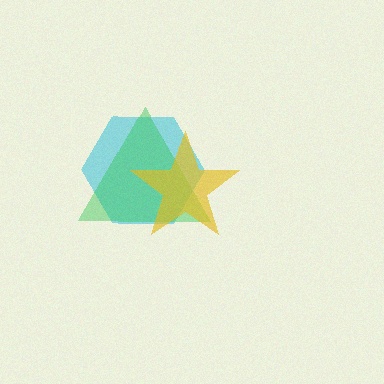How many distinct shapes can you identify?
There are 3 distinct shapes: a cyan hexagon, a green triangle, a yellow star.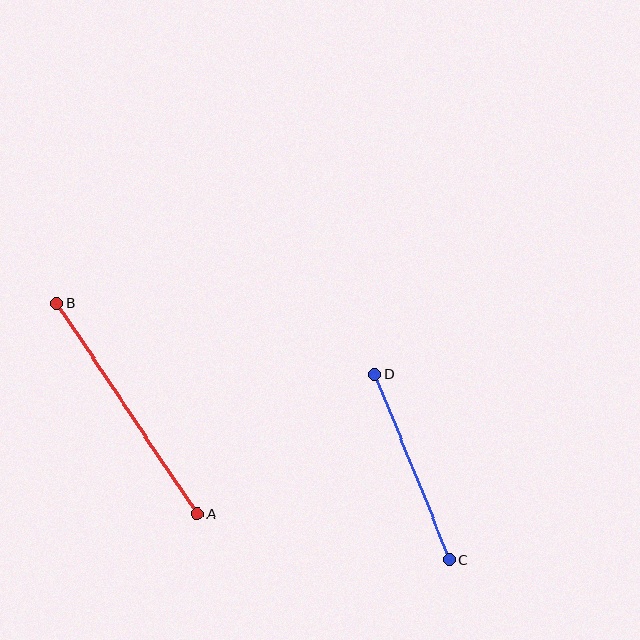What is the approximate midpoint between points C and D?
The midpoint is at approximately (412, 467) pixels.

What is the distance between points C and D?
The distance is approximately 199 pixels.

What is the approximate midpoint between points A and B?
The midpoint is at approximately (127, 408) pixels.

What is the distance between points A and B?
The distance is approximately 253 pixels.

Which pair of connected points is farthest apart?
Points A and B are farthest apart.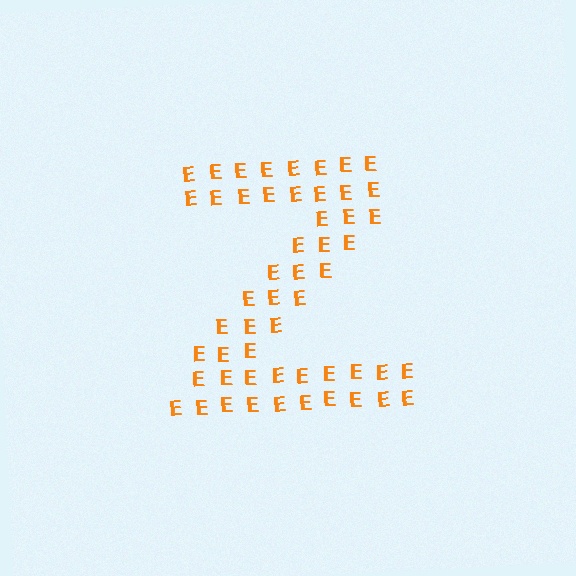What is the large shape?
The large shape is the letter Z.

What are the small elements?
The small elements are letter E's.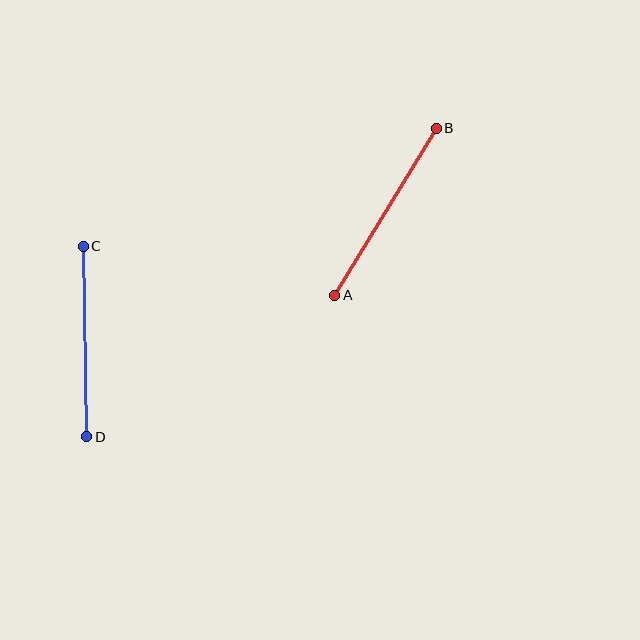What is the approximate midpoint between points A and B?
The midpoint is at approximately (386, 212) pixels.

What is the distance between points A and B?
The distance is approximately 195 pixels.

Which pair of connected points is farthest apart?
Points A and B are farthest apart.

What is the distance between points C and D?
The distance is approximately 191 pixels.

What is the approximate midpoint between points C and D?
The midpoint is at approximately (85, 342) pixels.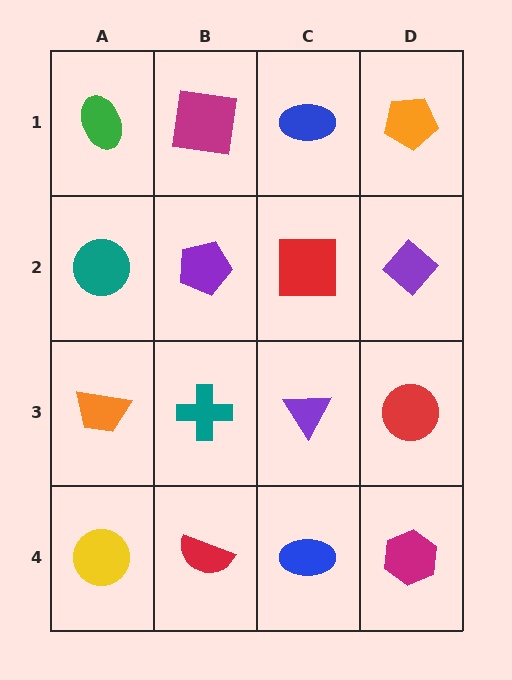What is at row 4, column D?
A magenta hexagon.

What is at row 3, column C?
A purple triangle.